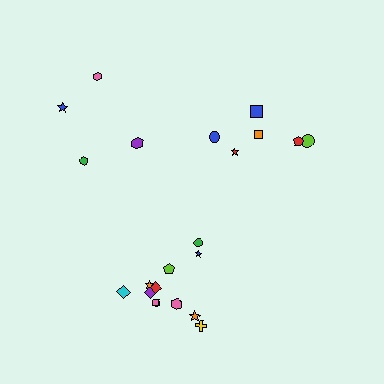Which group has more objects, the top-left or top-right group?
The top-right group.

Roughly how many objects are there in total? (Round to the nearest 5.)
Roughly 20 objects in total.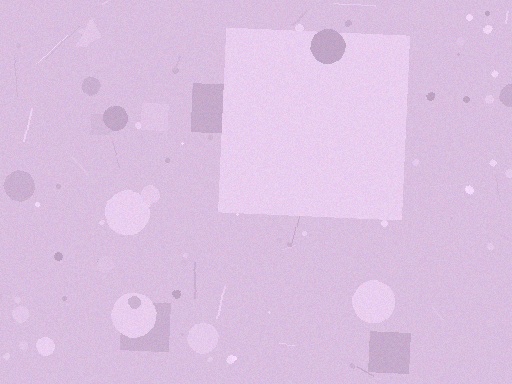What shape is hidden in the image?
A square is hidden in the image.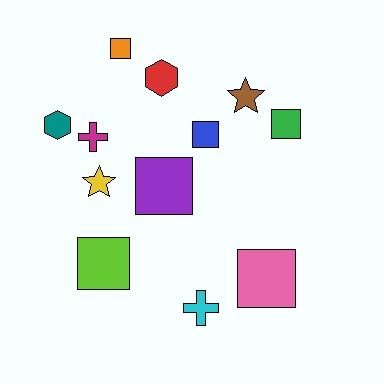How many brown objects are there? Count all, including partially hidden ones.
There is 1 brown object.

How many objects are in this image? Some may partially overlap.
There are 12 objects.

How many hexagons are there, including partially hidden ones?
There are 2 hexagons.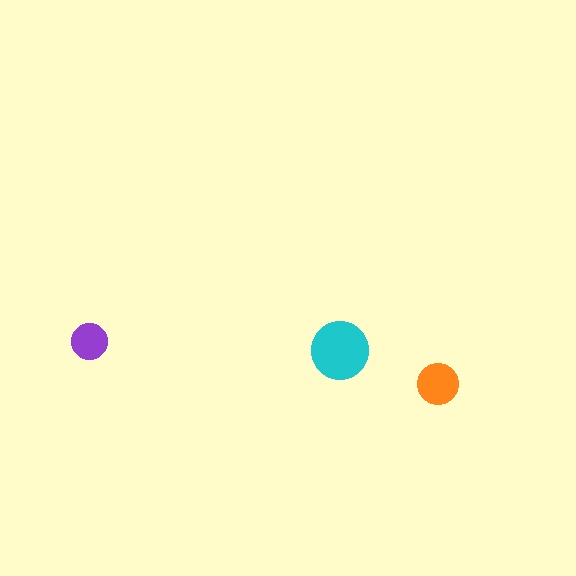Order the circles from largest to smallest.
the cyan one, the orange one, the purple one.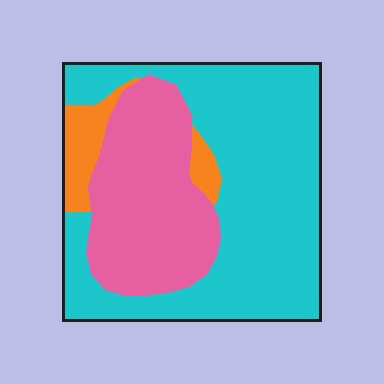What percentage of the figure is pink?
Pink takes up between a quarter and a half of the figure.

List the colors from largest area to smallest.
From largest to smallest: cyan, pink, orange.